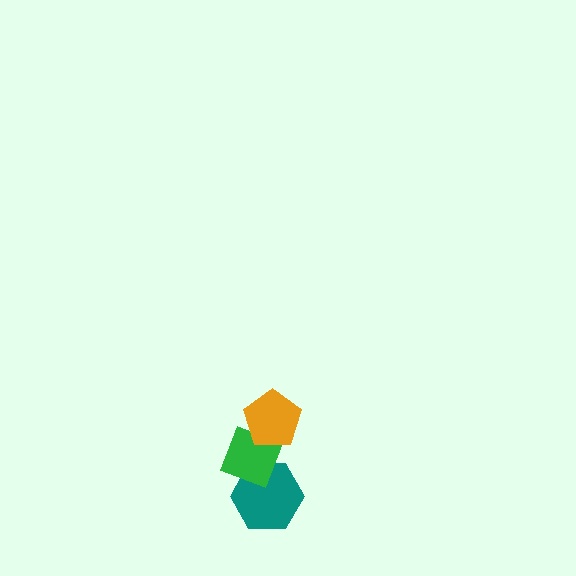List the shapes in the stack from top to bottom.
From top to bottom: the orange pentagon, the green diamond, the teal hexagon.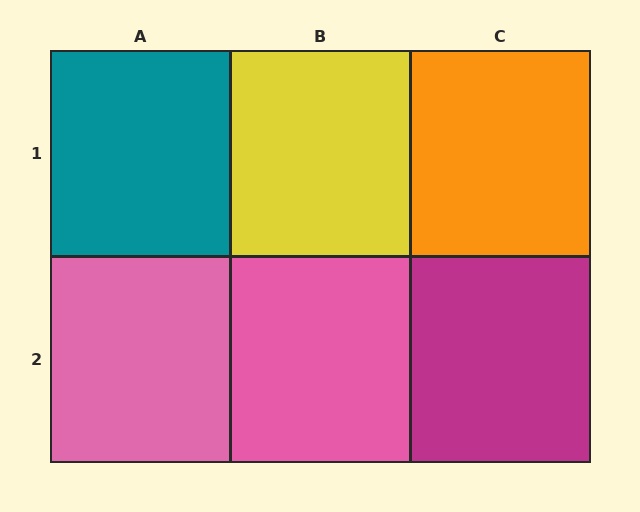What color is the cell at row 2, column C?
Magenta.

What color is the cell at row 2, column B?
Pink.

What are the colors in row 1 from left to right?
Teal, yellow, orange.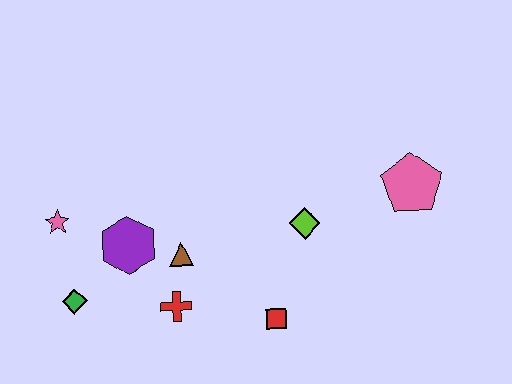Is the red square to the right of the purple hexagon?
Yes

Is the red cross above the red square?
Yes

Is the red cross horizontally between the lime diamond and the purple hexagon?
Yes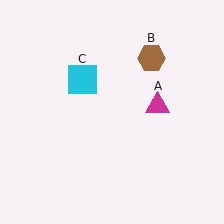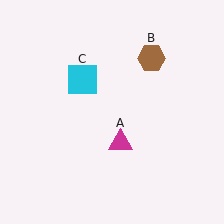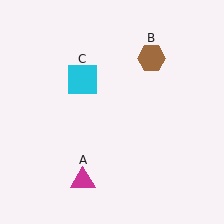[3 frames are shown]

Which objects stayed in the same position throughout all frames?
Brown hexagon (object B) and cyan square (object C) remained stationary.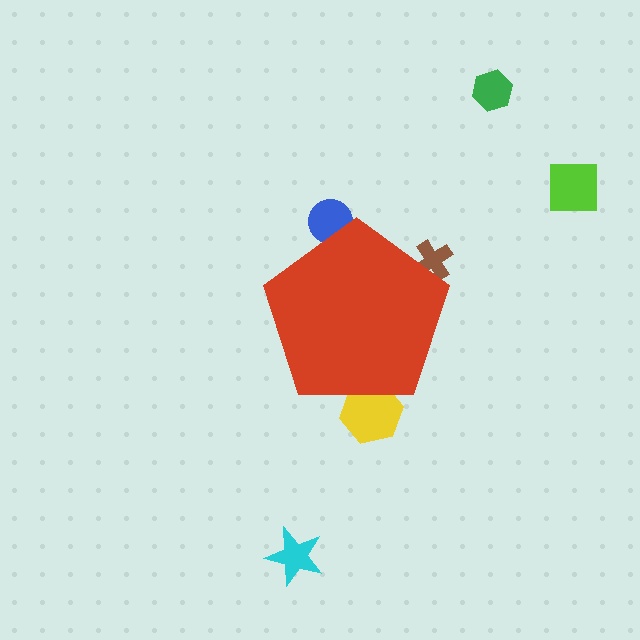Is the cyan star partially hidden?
No, the cyan star is fully visible.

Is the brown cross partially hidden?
Yes, the brown cross is partially hidden behind the red pentagon.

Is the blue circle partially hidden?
Yes, the blue circle is partially hidden behind the red pentagon.